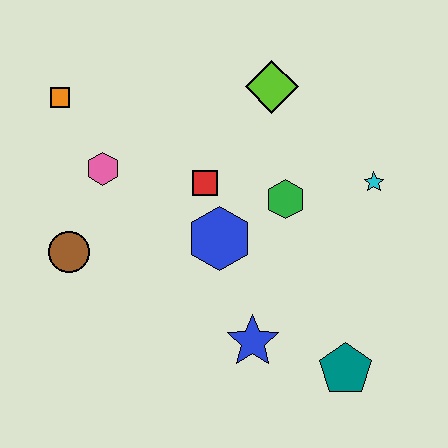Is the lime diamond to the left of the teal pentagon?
Yes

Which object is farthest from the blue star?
The orange square is farthest from the blue star.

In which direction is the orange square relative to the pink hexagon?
The orange square is above the pink hexagon.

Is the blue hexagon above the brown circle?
Yes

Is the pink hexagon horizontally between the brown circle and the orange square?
No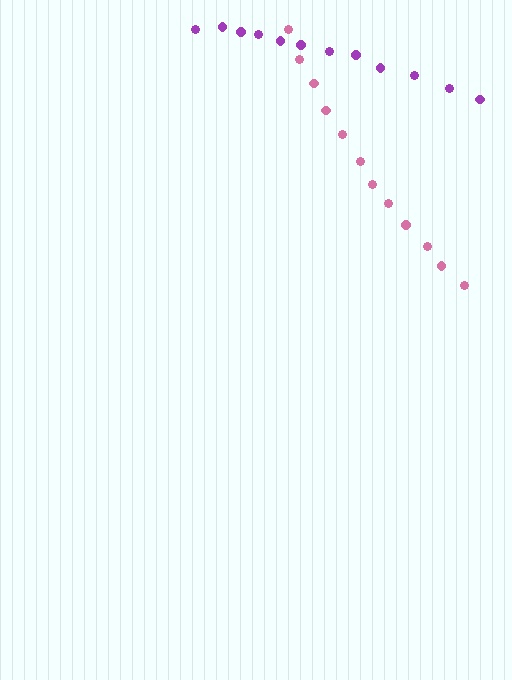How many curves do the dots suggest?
There are 2 distinct paths.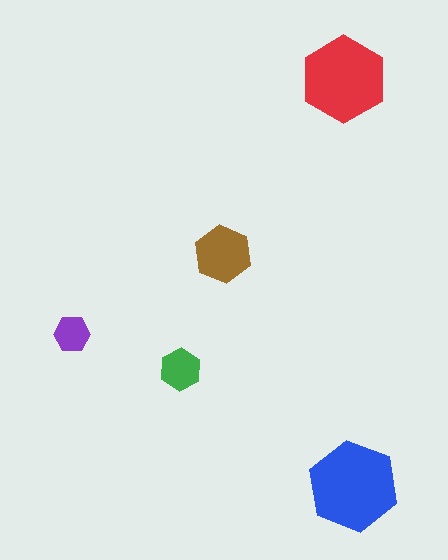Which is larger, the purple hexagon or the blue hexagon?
The blue one.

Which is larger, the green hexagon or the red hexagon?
The red one.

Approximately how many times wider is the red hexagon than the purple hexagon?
About 2.5 times wider.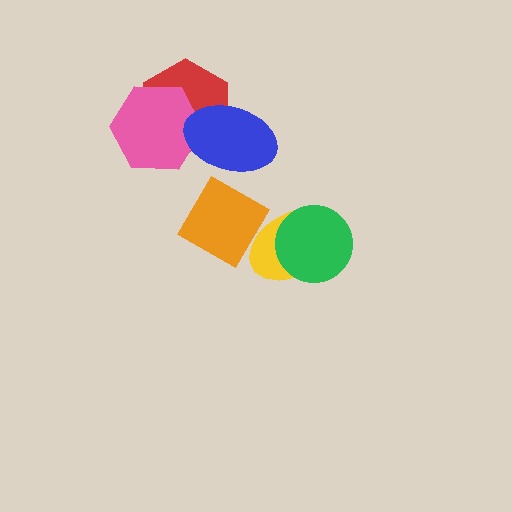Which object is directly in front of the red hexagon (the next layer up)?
The pink hexagon is directly in front of the red hexagon.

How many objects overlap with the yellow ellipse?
2 objects overlap with the yellow ellipse.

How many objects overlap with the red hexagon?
2 objects overlap with the red hexagon.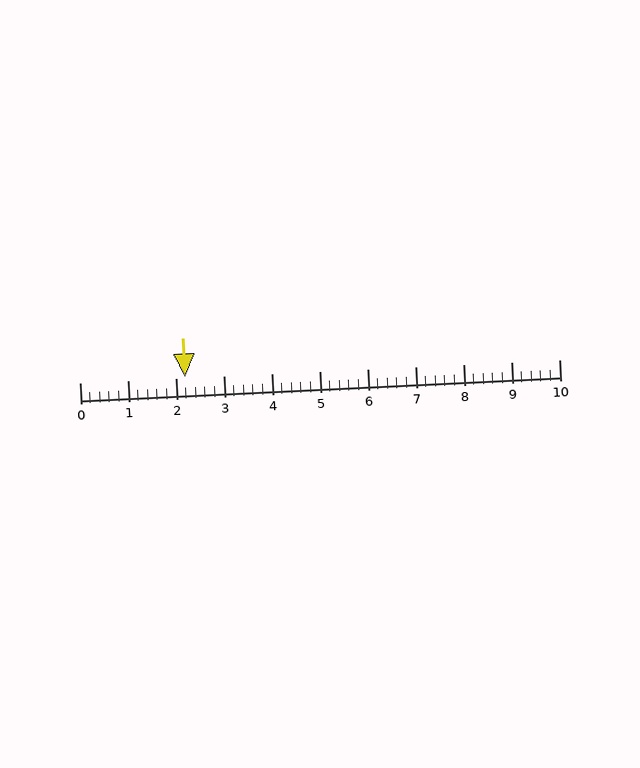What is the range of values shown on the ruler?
The ruler shows values from 0 to 10.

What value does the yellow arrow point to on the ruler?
The yellow arrow points to approximately 2.2.